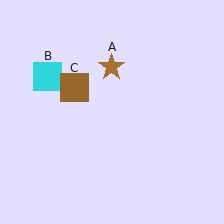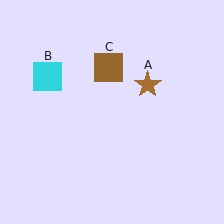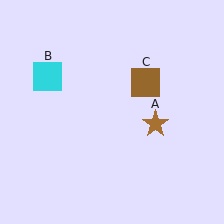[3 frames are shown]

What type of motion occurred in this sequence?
The brown star (object A), brown square (object C) rotated clockwise around the center of the scene.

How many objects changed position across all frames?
2 objects changed position: brown star (object A), brown square (object C).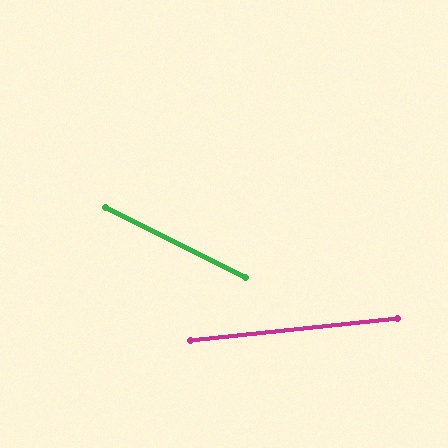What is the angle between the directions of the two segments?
Approximately 32 degrees.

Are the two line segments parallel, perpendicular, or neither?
Neither parallel nor perpendicular — they differ by about 32°.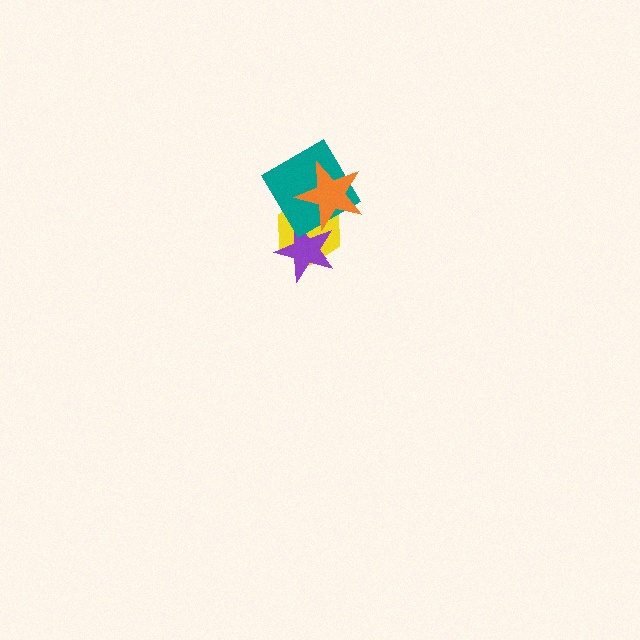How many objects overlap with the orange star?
3 objects overlap with the orange star.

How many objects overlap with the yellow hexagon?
3 objects overlap with the yellow hexagon.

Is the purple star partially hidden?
Yes, it is partially covered by another shape.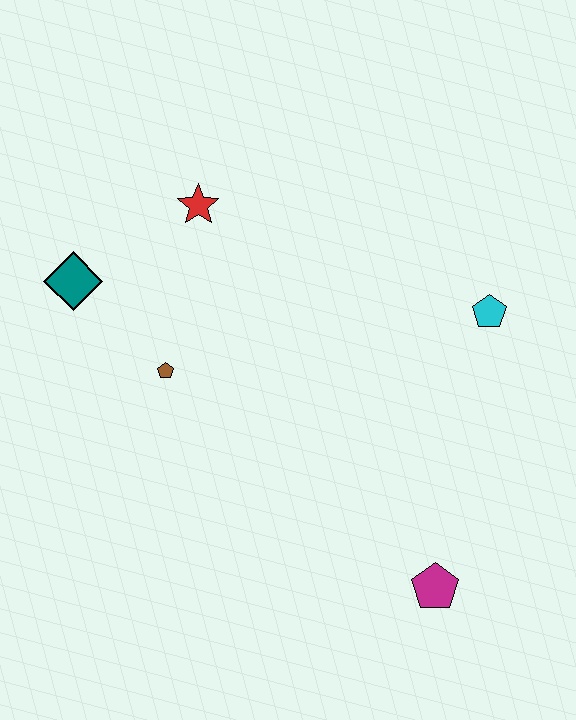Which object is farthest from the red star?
The magenta pentagon is farthest from the red star.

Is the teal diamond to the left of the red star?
Yes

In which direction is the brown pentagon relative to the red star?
The brown pentagon is below the red star.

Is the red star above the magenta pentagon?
Yes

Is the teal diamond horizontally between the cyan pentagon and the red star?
No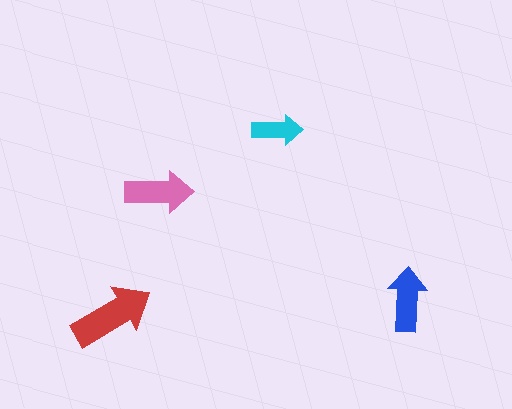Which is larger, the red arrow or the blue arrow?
The red one.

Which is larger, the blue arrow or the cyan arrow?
The blue one.